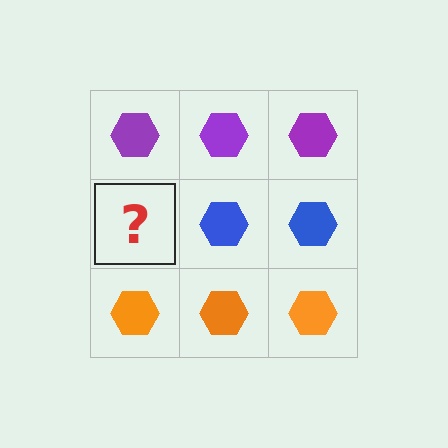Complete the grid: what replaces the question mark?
The question mark should be replaced with a blue hexagon.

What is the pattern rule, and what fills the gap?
The rule is that each row has a consistent color. The gap should be filled with a blue hexagon.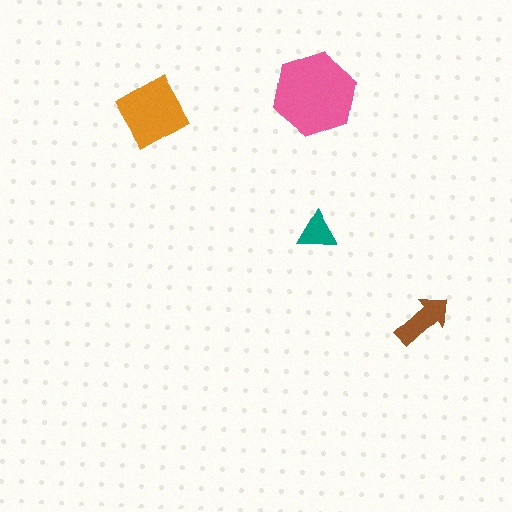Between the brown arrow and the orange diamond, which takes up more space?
The orange diamond.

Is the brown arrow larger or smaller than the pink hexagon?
Smaller.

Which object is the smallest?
The teal triangle.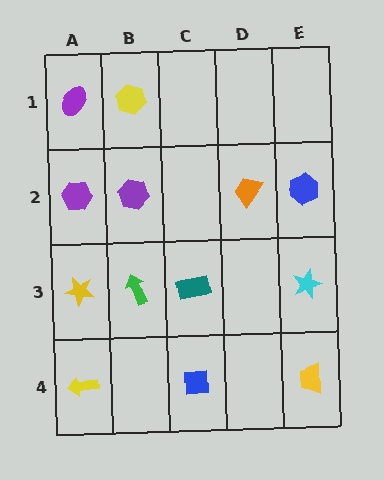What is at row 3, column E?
A cyan star.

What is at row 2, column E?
A blue hexagon.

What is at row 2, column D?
An orange trapezoid.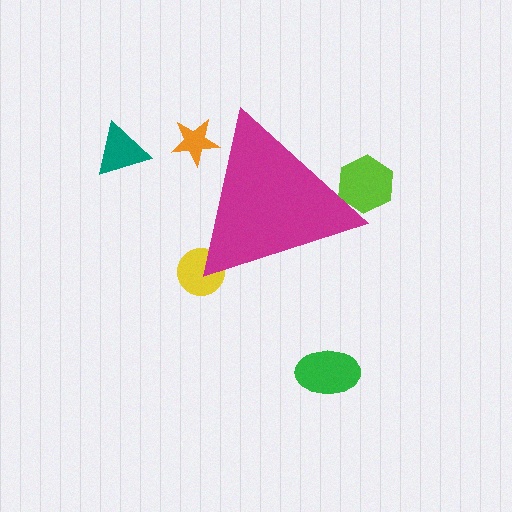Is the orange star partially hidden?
Yes, the orange star is partially hidden behind the magenta triangle.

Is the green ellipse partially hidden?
No, the green ellipse is fully visible.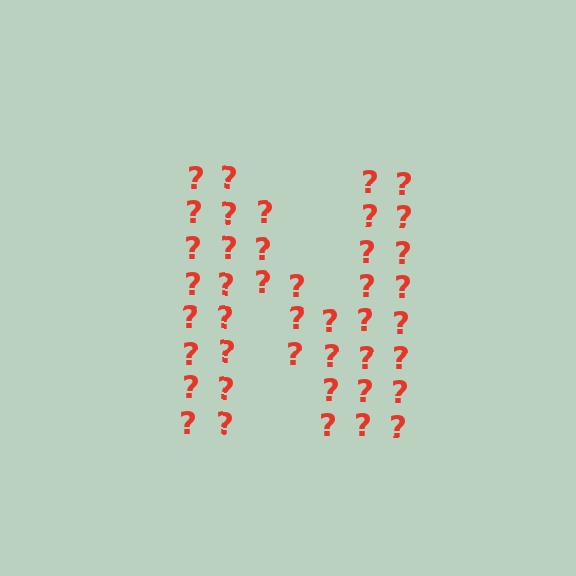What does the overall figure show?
The overall figure shows the letter N.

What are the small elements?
The small elements are question marks.